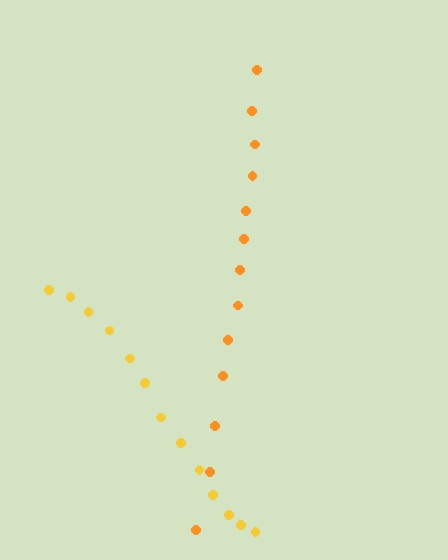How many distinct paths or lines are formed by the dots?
There are 2 distinct paths.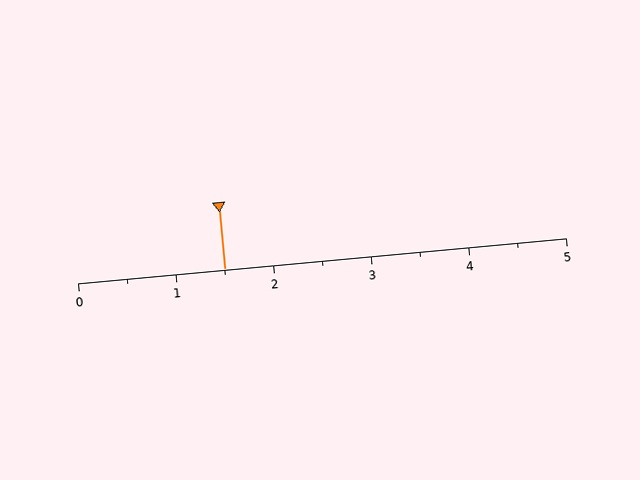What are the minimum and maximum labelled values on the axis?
The axis runs from 0 to 5.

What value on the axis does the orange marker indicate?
The marker indicates approximately 1.5.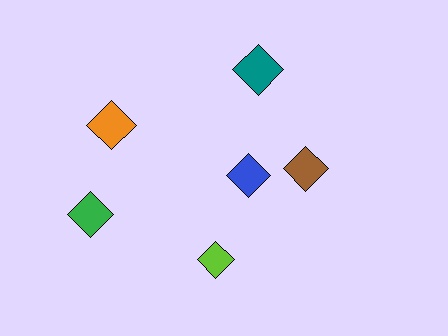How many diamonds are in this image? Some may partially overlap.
There are 6 diamonds.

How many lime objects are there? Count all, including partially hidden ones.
There is 1 lime object.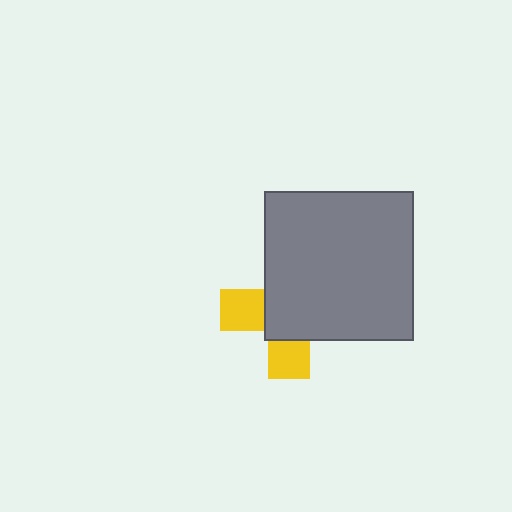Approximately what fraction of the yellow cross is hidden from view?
Roughly 65% of the yellow cross is hidden behind the gray square.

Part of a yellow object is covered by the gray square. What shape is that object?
It is a cross.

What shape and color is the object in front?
The object in front is a gray square.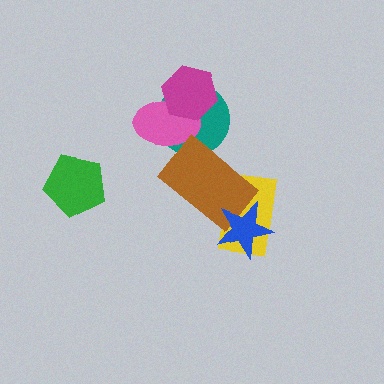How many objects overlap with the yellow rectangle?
2 objects overlap with the yellow rectangle.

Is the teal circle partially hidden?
Yes, it is partially covered by another shape.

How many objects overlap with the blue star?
2 objects overlap with the blue star.